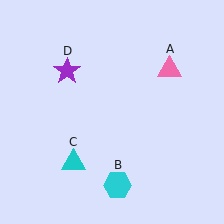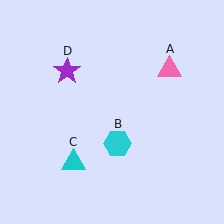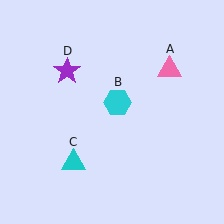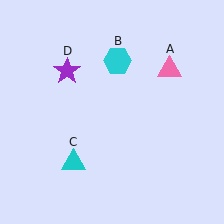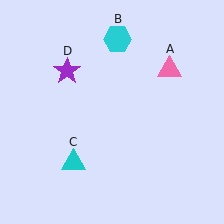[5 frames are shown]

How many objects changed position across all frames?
1 object changed position: cyan hexagon (object B).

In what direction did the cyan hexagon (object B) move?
The cyan hexagon (object B) moved up.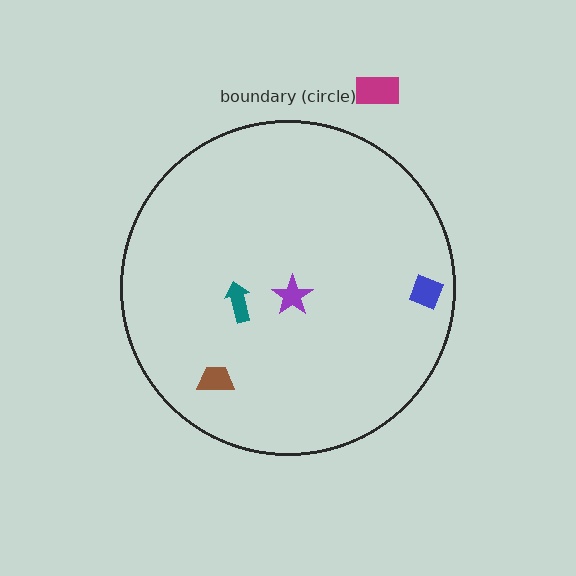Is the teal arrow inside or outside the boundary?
Inside.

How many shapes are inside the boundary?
4 inside, 1 outside.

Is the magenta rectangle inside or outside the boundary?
Outside.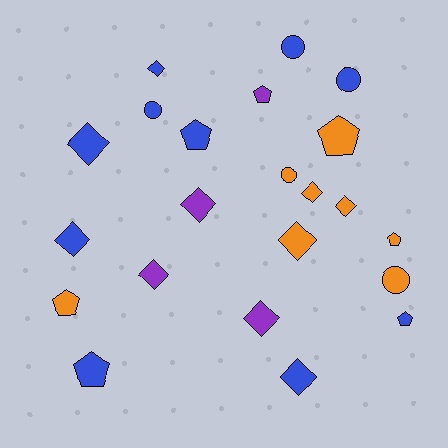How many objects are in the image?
There are 22 objects.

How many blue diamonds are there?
There are 4 blue diamonds.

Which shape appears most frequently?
Diamond, with 10 objects.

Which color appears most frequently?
Blue, with 10 objects.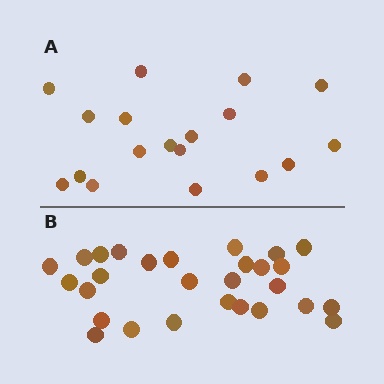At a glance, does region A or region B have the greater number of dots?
Region B (the bottom region) has more dots.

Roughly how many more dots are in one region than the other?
Region B has roughly 10 or so more dots than region A.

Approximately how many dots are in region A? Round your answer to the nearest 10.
About 20 dots. (The exact count is 18, which rounds to 20.)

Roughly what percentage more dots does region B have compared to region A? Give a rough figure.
About 55% more.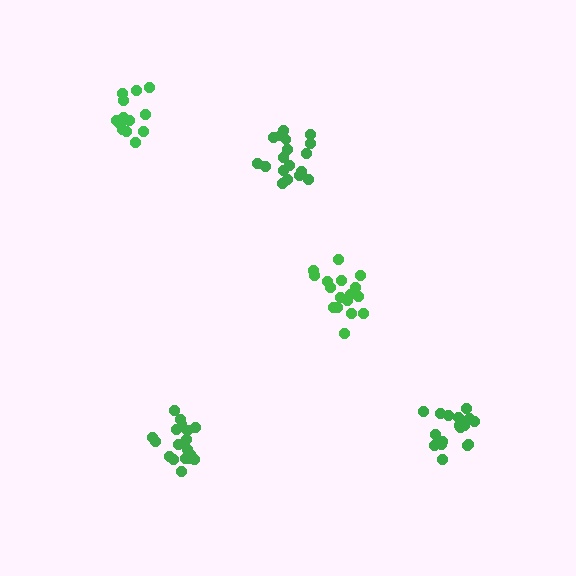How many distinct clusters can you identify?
There are 5 distinct clusters.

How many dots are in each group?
Group 1: 18 dots, Group 2: 18 dots, Group 3: 13 dots, Group 4: 17 dots, Group 5: 18 dots (84 total).